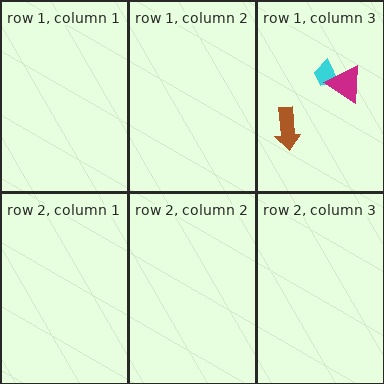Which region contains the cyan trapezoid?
The row 1, column 3 region.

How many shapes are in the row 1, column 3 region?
3.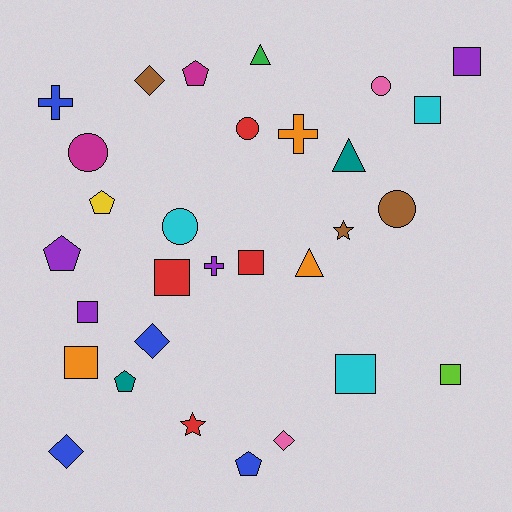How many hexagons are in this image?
There are no hexagons.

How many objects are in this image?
There are 30 objects.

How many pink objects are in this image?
There are 2 pink objects.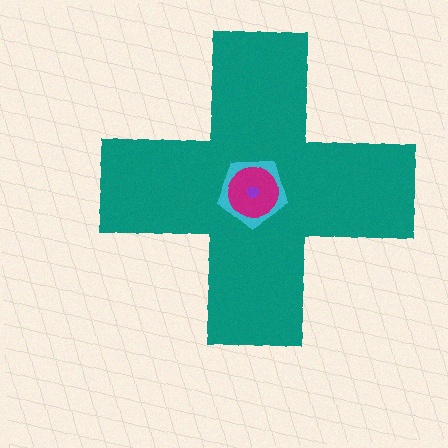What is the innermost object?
The purple hexagon.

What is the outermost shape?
The teal cross.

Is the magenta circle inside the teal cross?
Yes.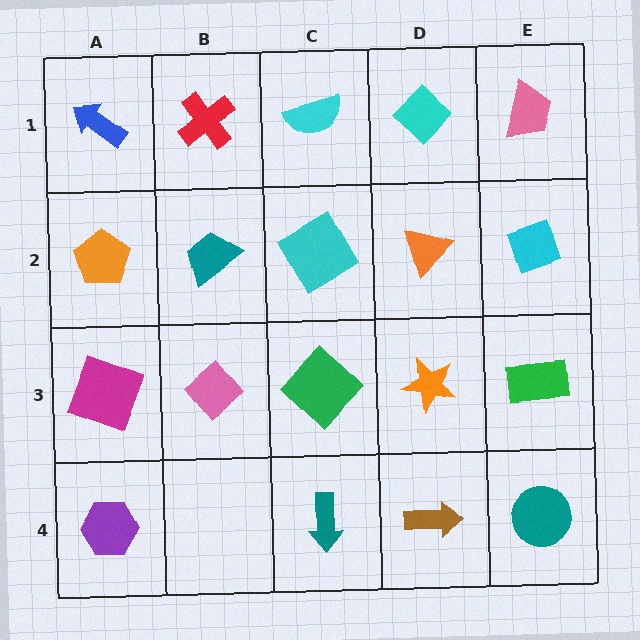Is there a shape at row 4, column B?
No, that cell is empty.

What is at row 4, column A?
A purple hexagon.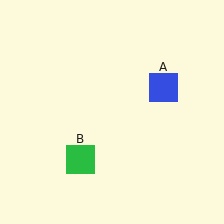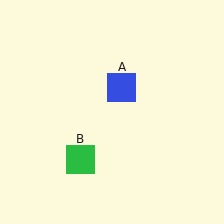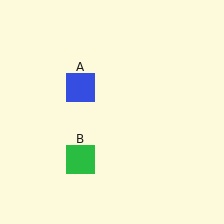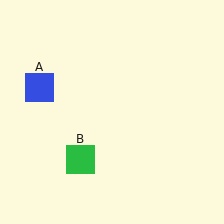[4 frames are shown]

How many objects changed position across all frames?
1 object changed position: blue square (object A).